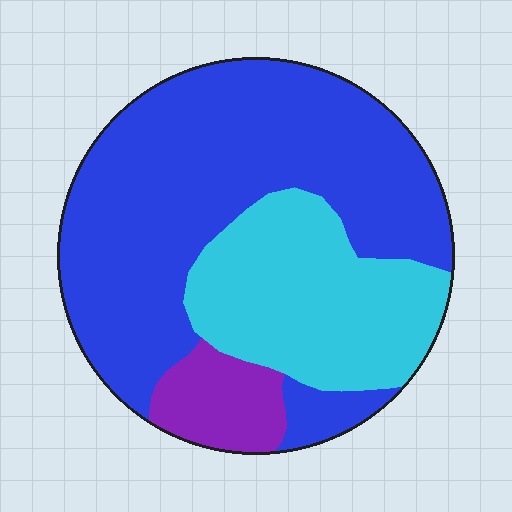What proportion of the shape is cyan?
Cyan takes up between a sixth and a third of the shape.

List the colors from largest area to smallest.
From largest to smallest: blue, cyan, purple.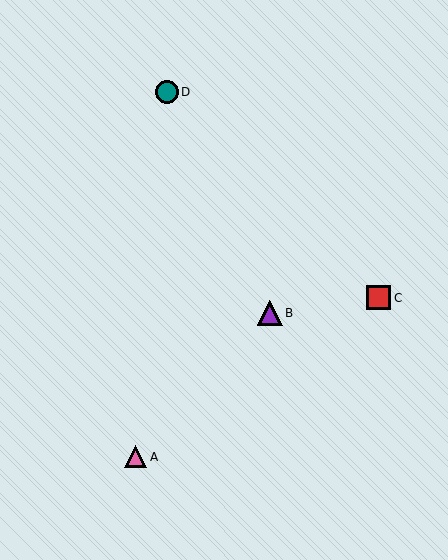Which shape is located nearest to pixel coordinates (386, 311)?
The red square (labeled C) at (379, 298) is nearest to that location.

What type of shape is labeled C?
Shape C is a red square.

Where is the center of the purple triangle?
The center of the purple triangle is at (270, 313).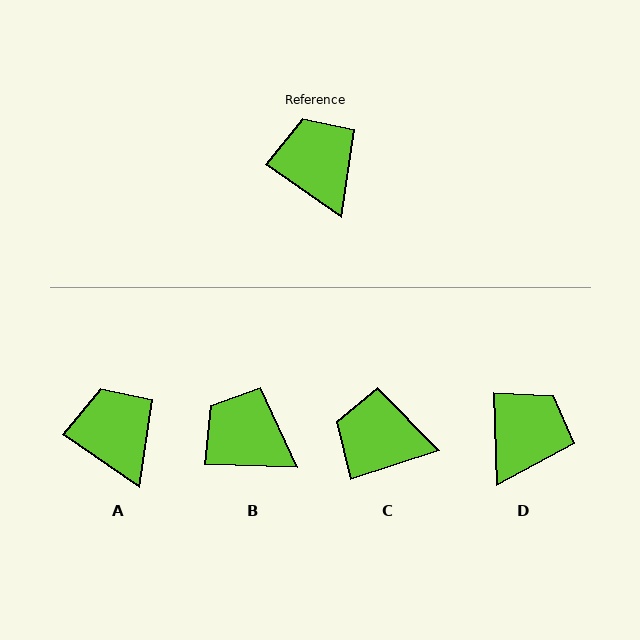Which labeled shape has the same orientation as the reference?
A.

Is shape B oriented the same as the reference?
No, it is off by about 32 degrees.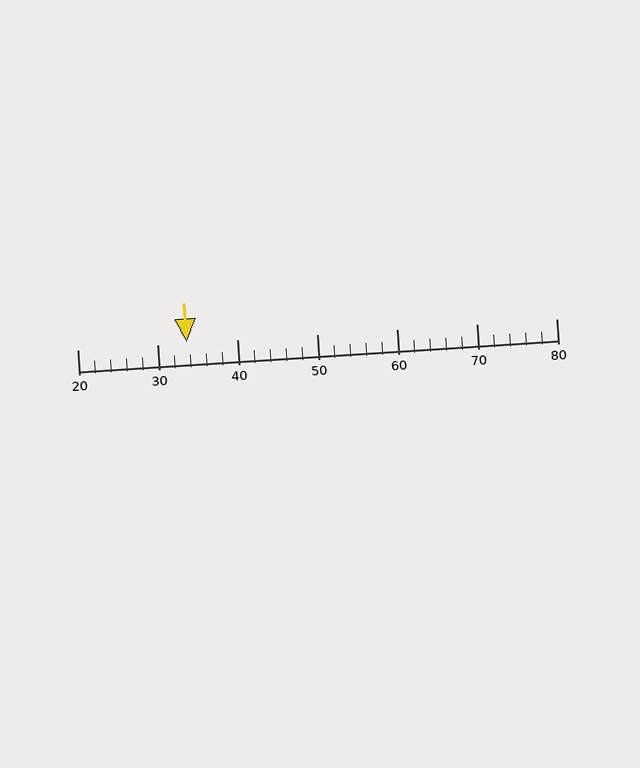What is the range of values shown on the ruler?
The ruler shows values from 20 to 80.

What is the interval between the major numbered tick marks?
The major tick marks are spaced 10 units apart.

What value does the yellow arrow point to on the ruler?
The yellow arrow points to approximately 34.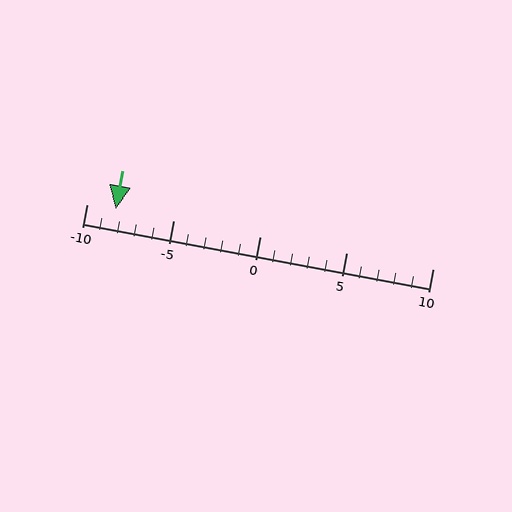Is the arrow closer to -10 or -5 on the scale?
The arrow is closer to -10.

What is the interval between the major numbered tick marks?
The major tick marks are spaced 5 units apart.